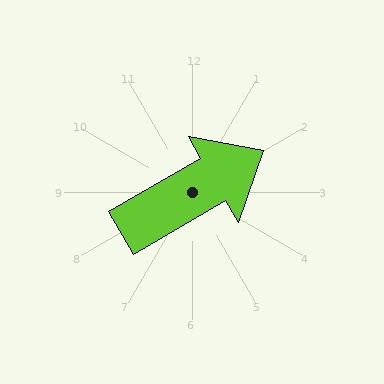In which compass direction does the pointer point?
Northeast.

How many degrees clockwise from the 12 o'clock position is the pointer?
Approximately 60 degrees.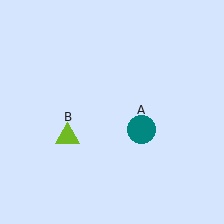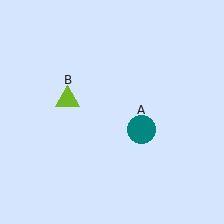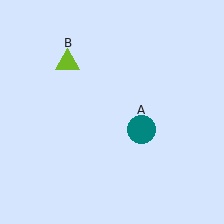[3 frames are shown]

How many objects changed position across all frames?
1 object changed position: lime triangle (object B).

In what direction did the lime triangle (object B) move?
The lime triangle (object B) moved up.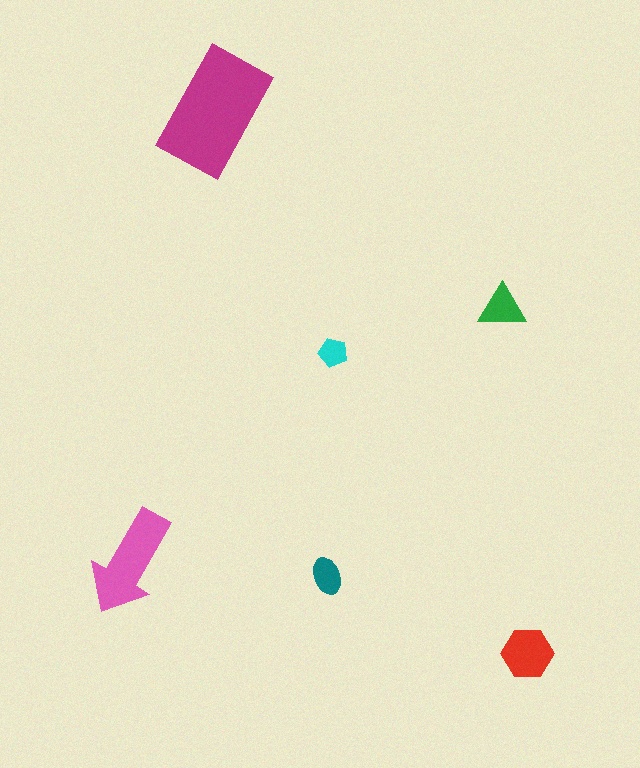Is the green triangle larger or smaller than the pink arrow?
Smaller.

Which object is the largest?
The magenta rectangle.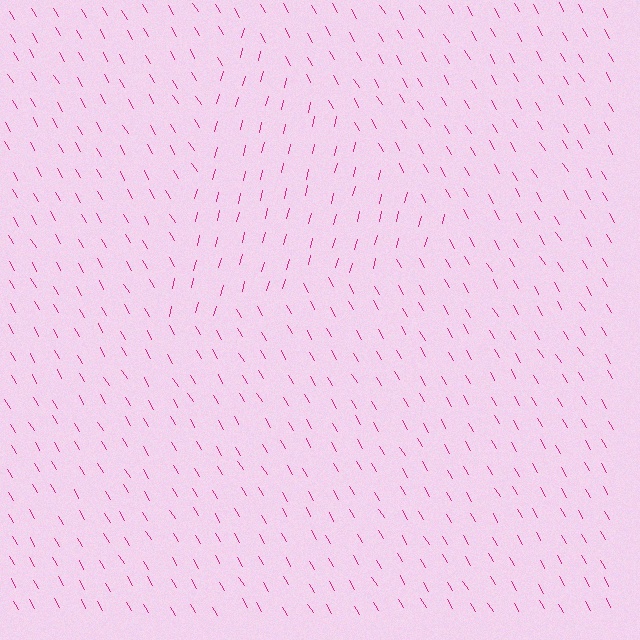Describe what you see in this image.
The image is filled with small magenta line segments. A triangle region in the image has lines oriented differently from the surrounding lines, creating a visible texture boundary.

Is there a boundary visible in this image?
Yes, there is a texture boundary formed by a change in line orientation.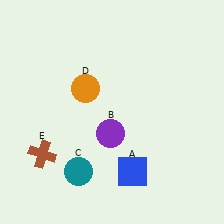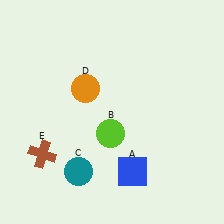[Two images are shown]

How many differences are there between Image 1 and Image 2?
There is 1 difference between the two images.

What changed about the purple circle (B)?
In Image 1, B is purple. In Image 2, it changed to lime.